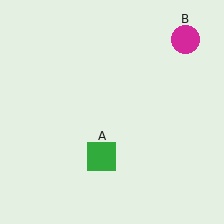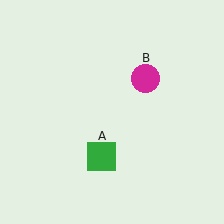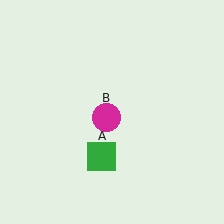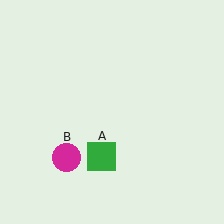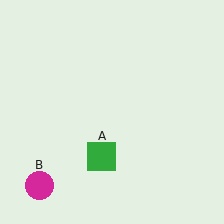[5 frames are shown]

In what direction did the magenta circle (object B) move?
The magenta circle (object B) moved down and to the left.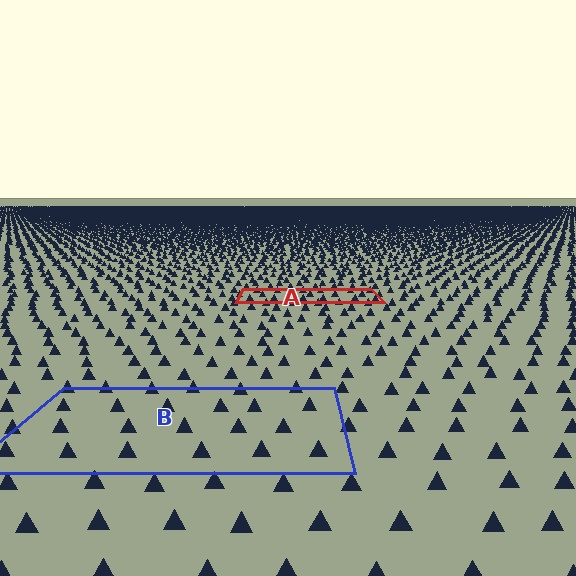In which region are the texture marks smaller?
The texture marks are smaller in region A, because it is farther away.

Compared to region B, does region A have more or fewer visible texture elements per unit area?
Region A has more texture elements per unit area — they are packed more densely because it is farther away.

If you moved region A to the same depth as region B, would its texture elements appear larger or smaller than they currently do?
They would appear larger. At a closer depth, the same texture elements are projected at a bigger on-screen size.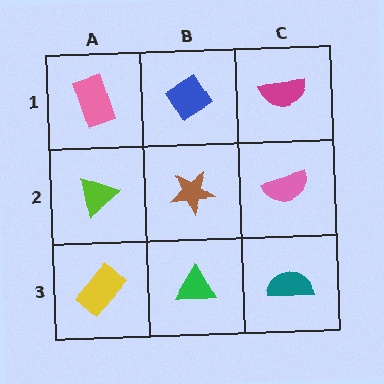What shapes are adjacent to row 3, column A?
A lime triangle (row 2, column A), a green triangle (row 3, column B).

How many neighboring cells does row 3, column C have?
2.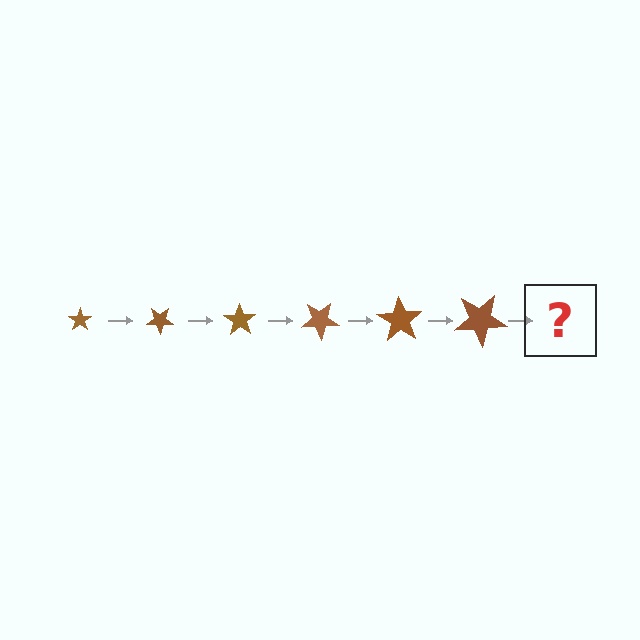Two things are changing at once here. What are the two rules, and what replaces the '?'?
The two rules are that the star grows larger each step and it rotates 35 degrees each step. The '?' should be a star, larger than the previous one and rotated 210 degrees from the start.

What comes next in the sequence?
The next element should be a star, larger than the previous one and rotated 210 degrees from the start.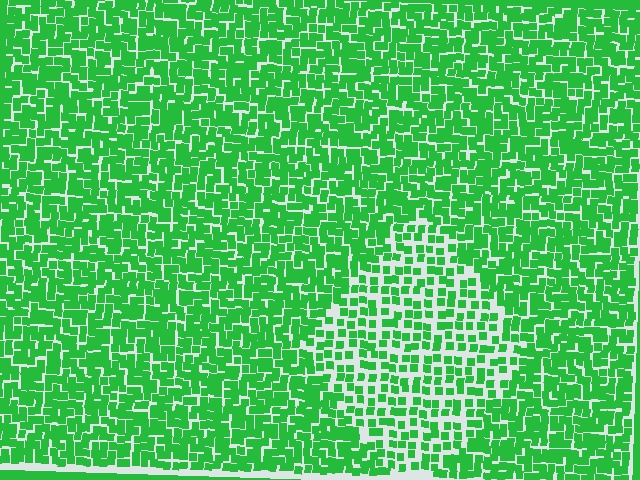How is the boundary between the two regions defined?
The boundary is defined by a change in element density (approximately 1.8x ratio). All elements are the same color, size, and shape.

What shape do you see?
I see a diamond.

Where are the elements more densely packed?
The elements are more densely packed outside the diamond boundary.